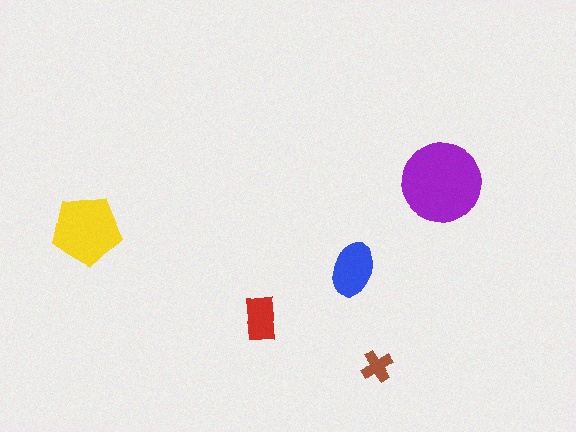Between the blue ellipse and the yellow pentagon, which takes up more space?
The yellow pentagon.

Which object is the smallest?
The brown cross.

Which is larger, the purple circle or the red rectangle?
The purple circle.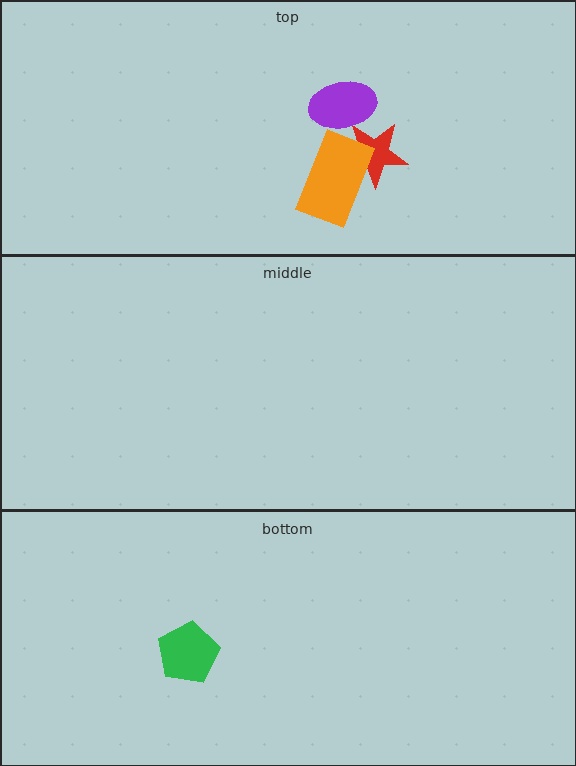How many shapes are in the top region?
3.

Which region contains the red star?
The top region.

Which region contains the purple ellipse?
The top region.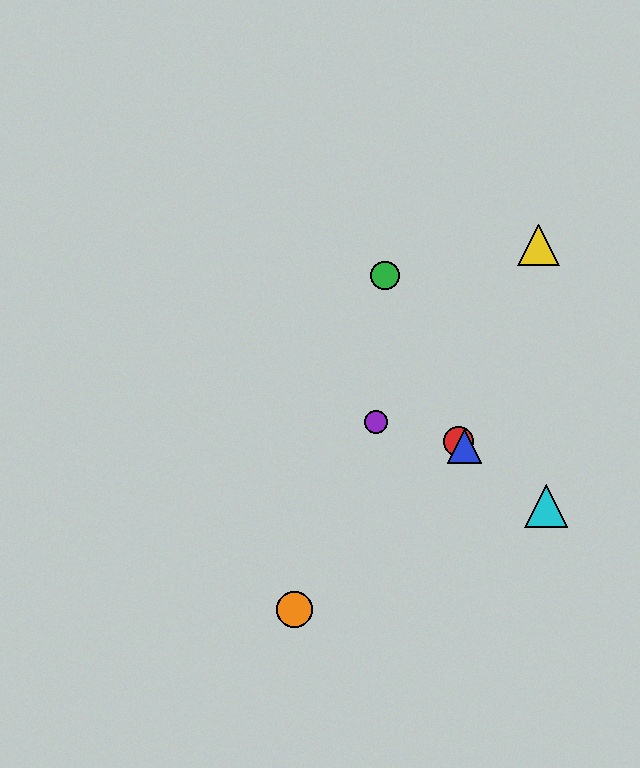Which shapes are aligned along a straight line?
The red circle, the blue triangle, the cyan triangle are aligned along a straight line.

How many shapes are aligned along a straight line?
3 shapes (the red circle, the blue triangle, the cyan triangle) are aligned along a straight line.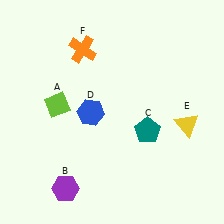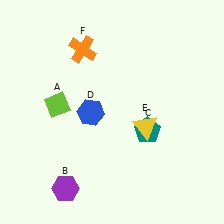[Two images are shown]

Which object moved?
The yellow triangle (E) moved left.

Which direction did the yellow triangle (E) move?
The yellow triangle (E) moved left.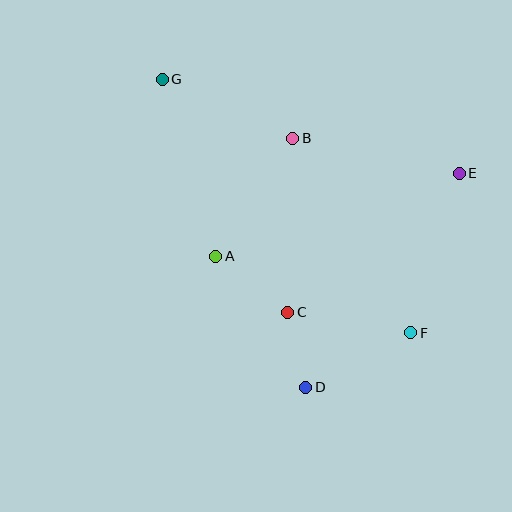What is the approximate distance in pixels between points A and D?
The distance between A and D is approximately 159 pixels.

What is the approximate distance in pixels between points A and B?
The distance between A and B is approximately 141 pixels.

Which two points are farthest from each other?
Points F and G are farthest from each other.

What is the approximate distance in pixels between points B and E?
The distance between B and E is approximately 170 pixels.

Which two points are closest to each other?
Points C and D are closest to each other.